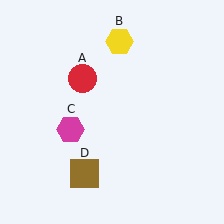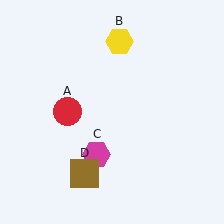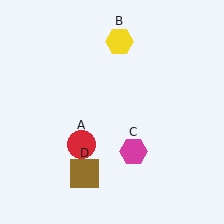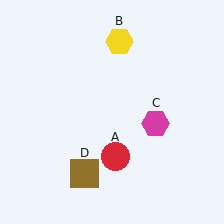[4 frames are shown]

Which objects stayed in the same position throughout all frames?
Yellow hexagon (object B) and brown square (object D) remained stationary.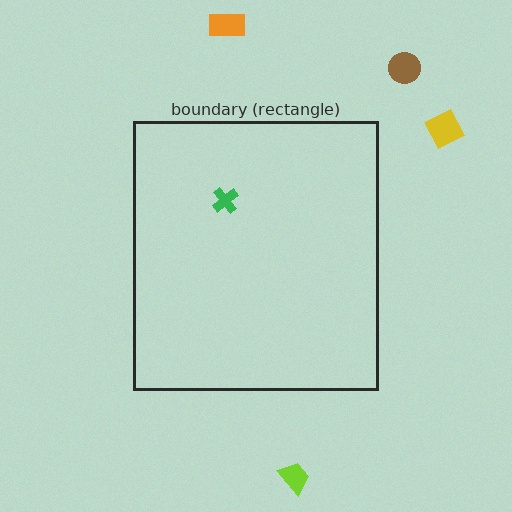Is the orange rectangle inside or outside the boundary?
Outside.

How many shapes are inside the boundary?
1 inside, 4 outside.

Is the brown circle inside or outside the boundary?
Outside.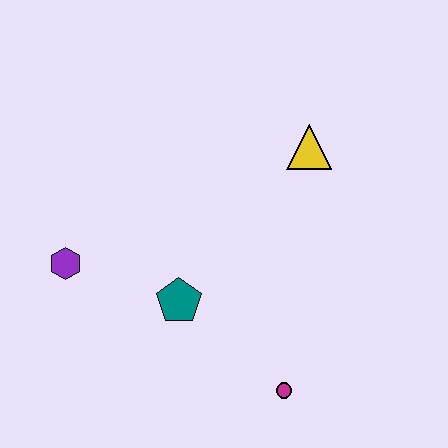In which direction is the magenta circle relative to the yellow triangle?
The magenta circle is below the yellow triangle.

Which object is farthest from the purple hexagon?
The yellow triangle is farthest from the purple hexagon.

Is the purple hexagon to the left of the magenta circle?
Yes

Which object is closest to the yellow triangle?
The teal pentagon is closest to the yellow triangle.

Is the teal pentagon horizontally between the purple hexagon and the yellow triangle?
Yes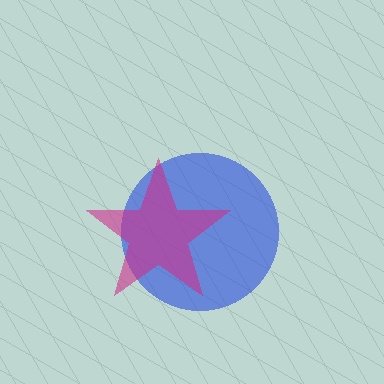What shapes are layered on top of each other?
The layered shapes are: a blue circle, a magenta star.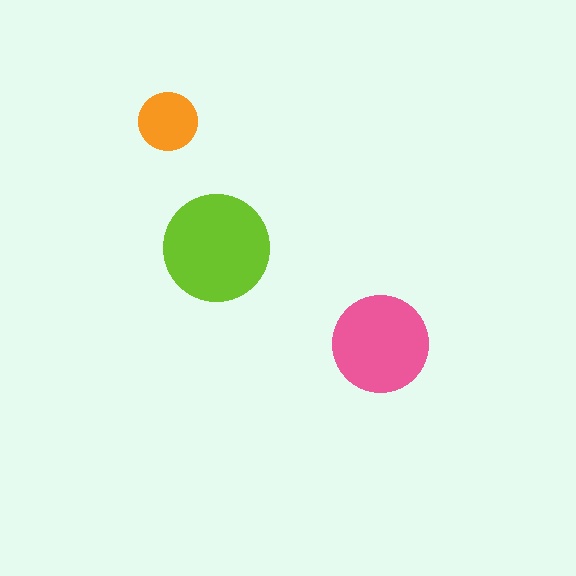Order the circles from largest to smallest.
the lime one, the pink one, the orange one.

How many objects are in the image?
There are 3 objects in the image.